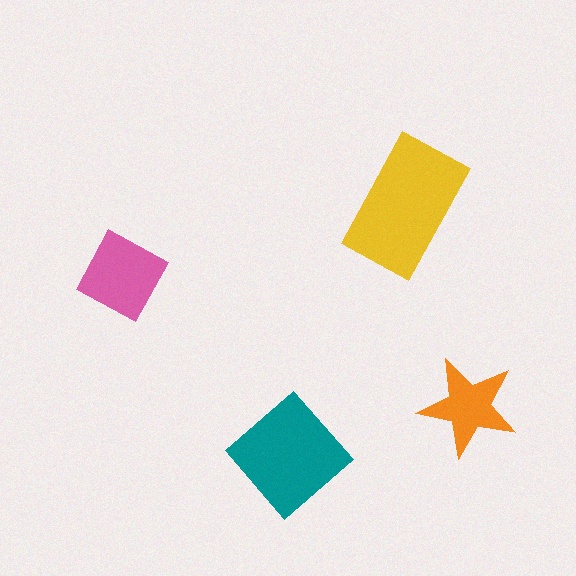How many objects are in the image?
There are 4 objects in the image.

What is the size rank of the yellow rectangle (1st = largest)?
1st.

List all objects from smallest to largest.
The orange star, the pink square, the teal diamond, the yellow rectangle.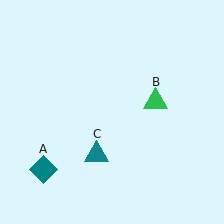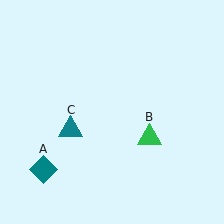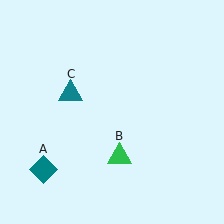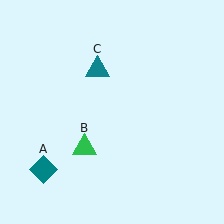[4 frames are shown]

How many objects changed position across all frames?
2 objects changed position: green triangle (object B), teal triangle (object C).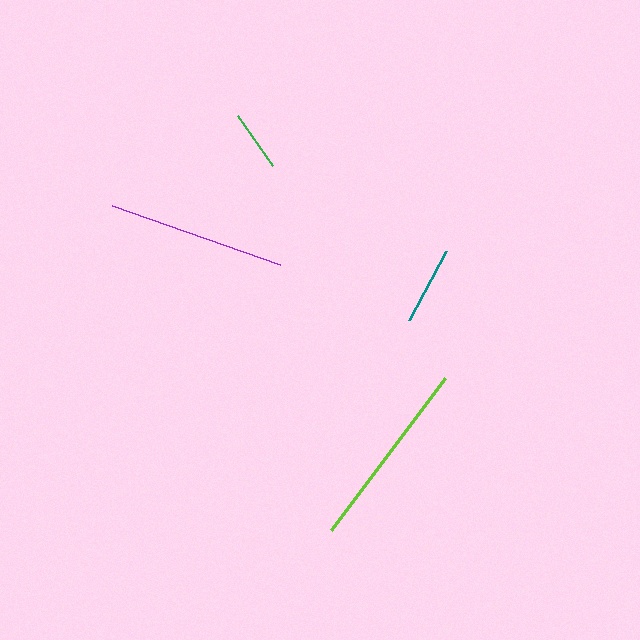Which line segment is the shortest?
The green line is the shortest at approximately 61 pixels.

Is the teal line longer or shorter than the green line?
The teal line is longer than the green line.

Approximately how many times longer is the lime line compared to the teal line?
The lime line is approximately 2.4 times the length of the teal line.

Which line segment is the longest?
The lime line is the longest at approximately 189 pixels.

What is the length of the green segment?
The green segment is approximately 61 pixels long.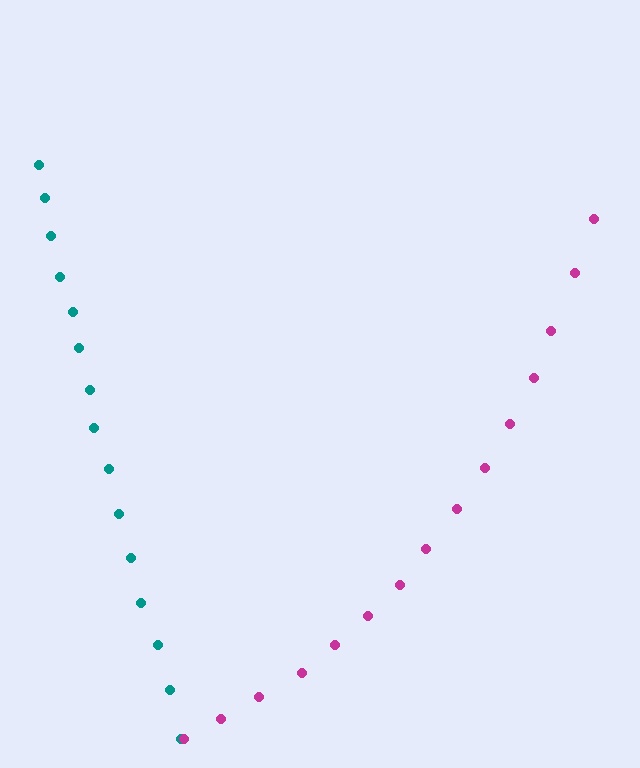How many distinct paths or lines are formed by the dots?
There are 2 distinct paths.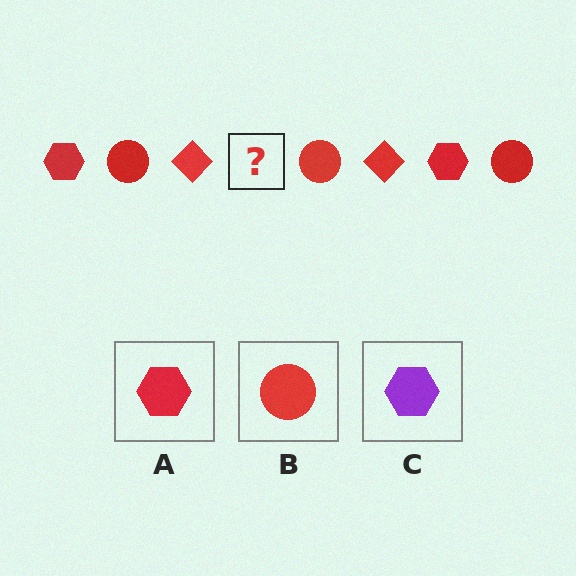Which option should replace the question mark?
Option A.